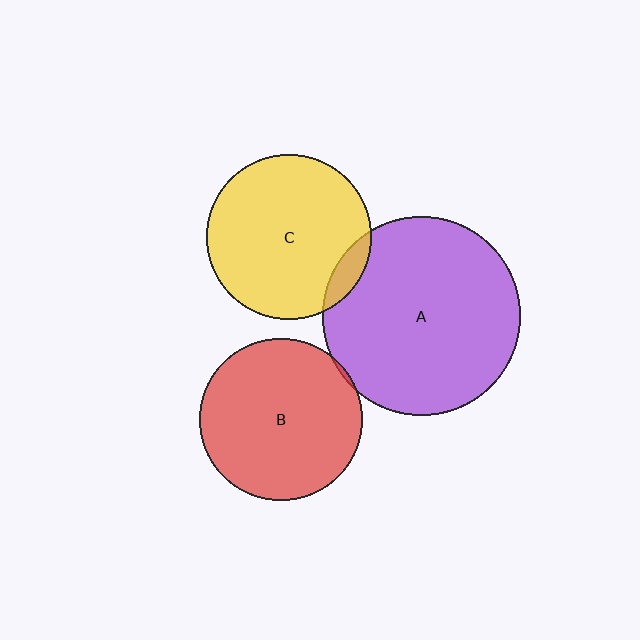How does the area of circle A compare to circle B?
Approximately 1.5 times.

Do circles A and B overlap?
Yes.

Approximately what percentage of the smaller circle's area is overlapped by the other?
Approximately 5%.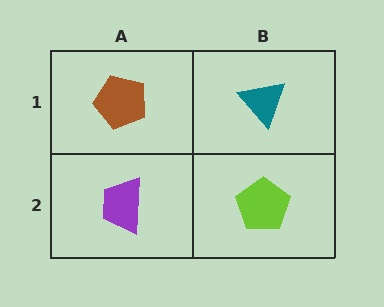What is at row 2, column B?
A lime pentagon.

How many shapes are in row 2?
2 shapes.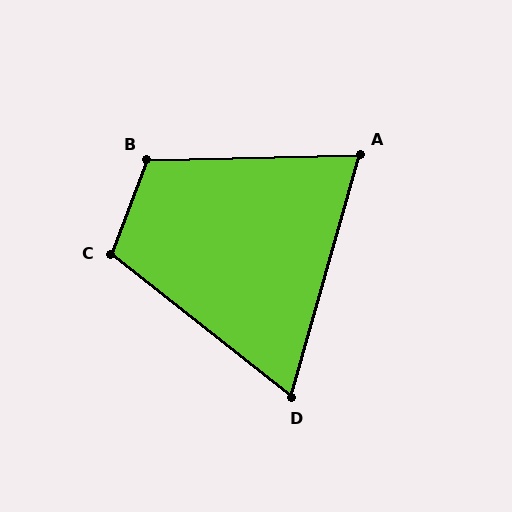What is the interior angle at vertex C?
Approximately 107 degrees (obtuse).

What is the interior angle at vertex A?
Approximately 73 degrees (acute).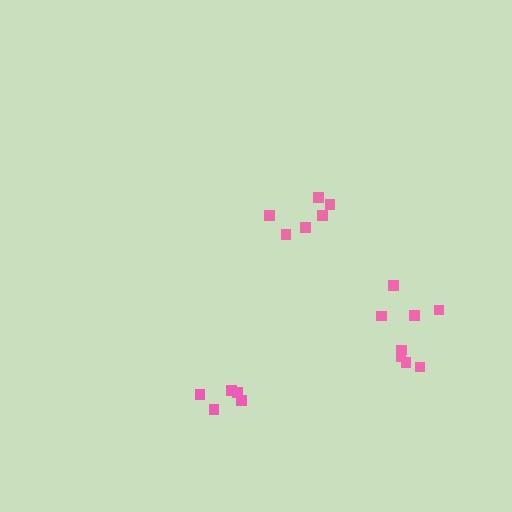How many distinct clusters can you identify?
There are 3 distinct clusters.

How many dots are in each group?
Group 1: 6 dots, Group 2: 5 dots, Group 3: 8 dots (19 total).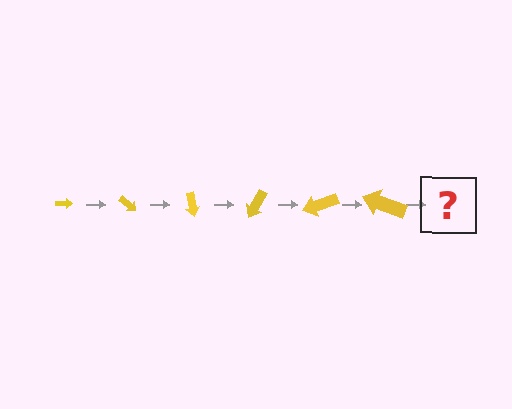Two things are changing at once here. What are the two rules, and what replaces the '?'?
The two rules are that the arrow grows larger each step and it rotates 40 degrees each step. The '?' should be an arrow, larger than the previous one and rotated 240 degrees from the start.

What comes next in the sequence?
The next element should be an arrow, larger than the previous one and rotated 240 degrees from the start.